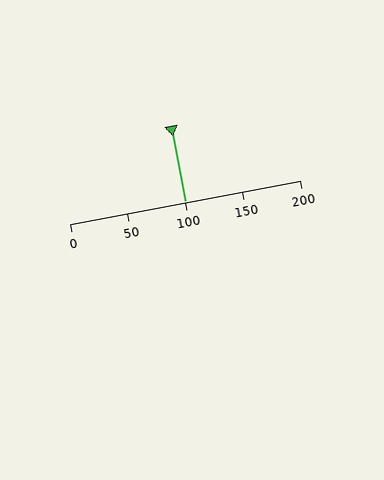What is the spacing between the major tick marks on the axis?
The major ticks are spaced 50 apart.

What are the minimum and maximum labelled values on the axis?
The axis runs from 0 to 200.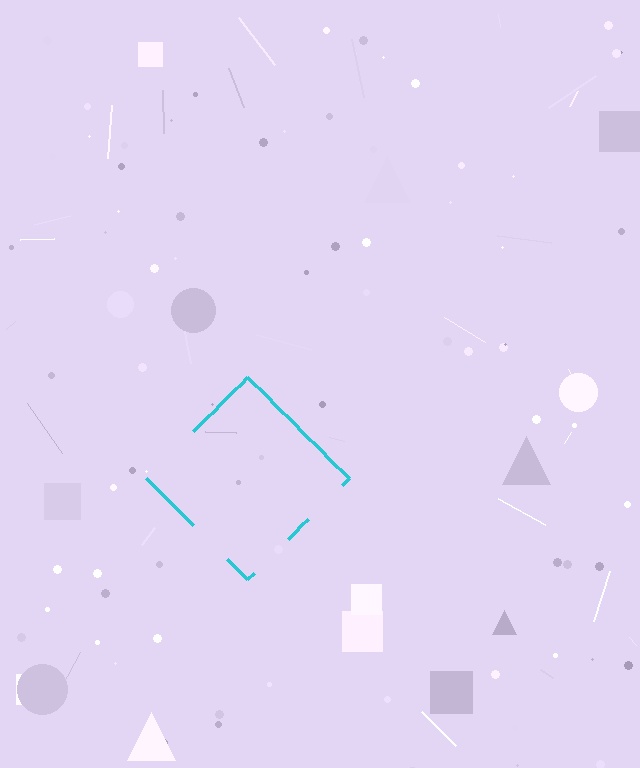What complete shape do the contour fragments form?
The contour fragments form a diamond.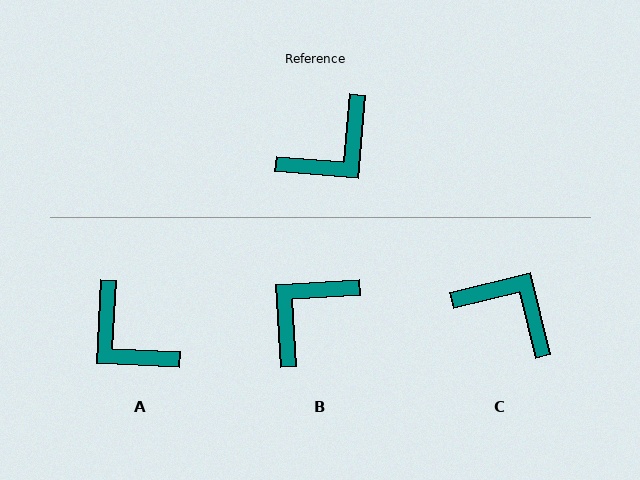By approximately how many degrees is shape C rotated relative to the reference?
Approximately 108 degrees counter-clockwise.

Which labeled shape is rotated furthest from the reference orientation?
B, about 172 degrees away.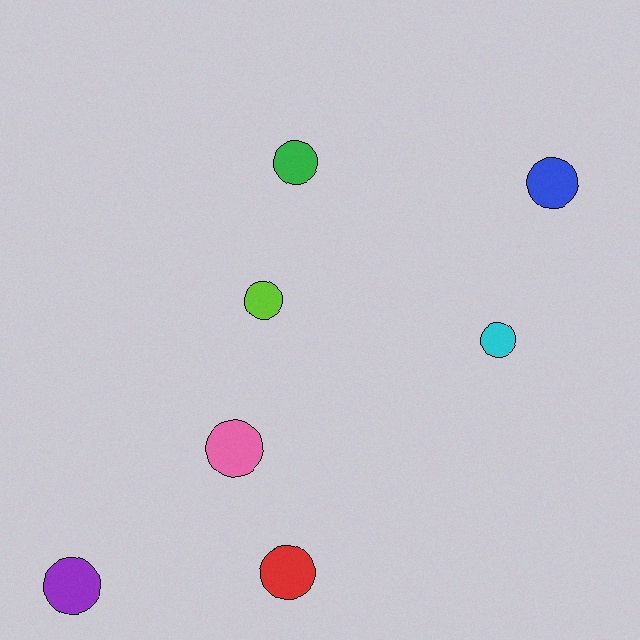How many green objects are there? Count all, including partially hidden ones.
There is 1 green object.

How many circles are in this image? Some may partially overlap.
There are 7 circles.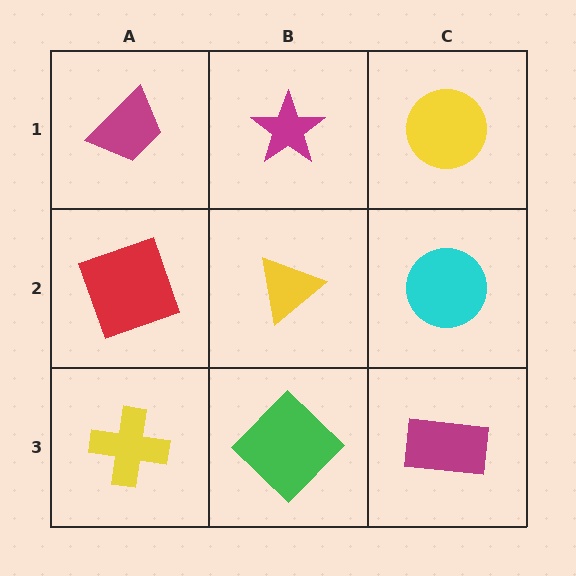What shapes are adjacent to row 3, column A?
A red square (row 2, column A), a green diamond (row 3, column B).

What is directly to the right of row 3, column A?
A green diamond.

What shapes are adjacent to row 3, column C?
A cyan circle (row 2, column C), a green diamond (row 3, column B).